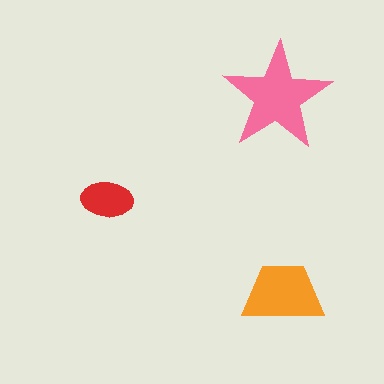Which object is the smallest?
The red ellipse.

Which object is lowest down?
The orange trapezoid is bottommost.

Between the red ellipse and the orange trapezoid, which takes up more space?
The orange trapezoid.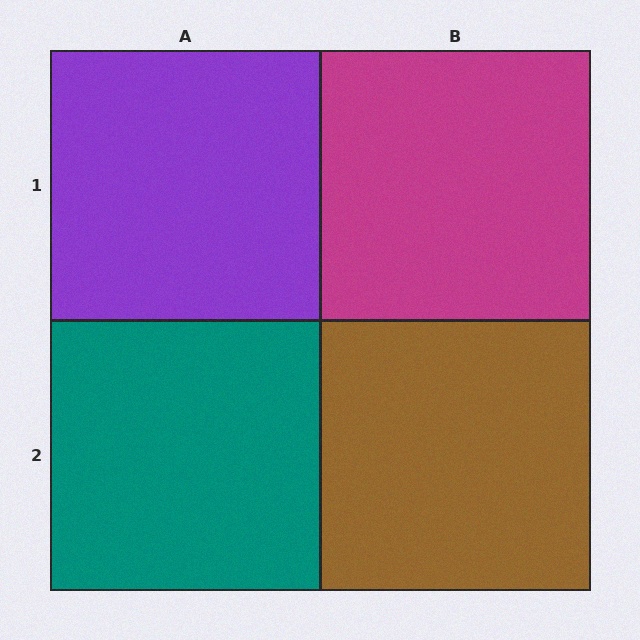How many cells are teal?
1 cell is teal.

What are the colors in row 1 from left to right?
Purple, magenta.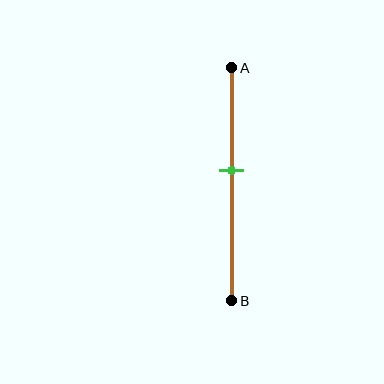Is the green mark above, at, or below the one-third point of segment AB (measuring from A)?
The green mark is below the one-third point of segment AB.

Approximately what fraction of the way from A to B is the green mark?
The green mark is approximately 45% of the way from A to B.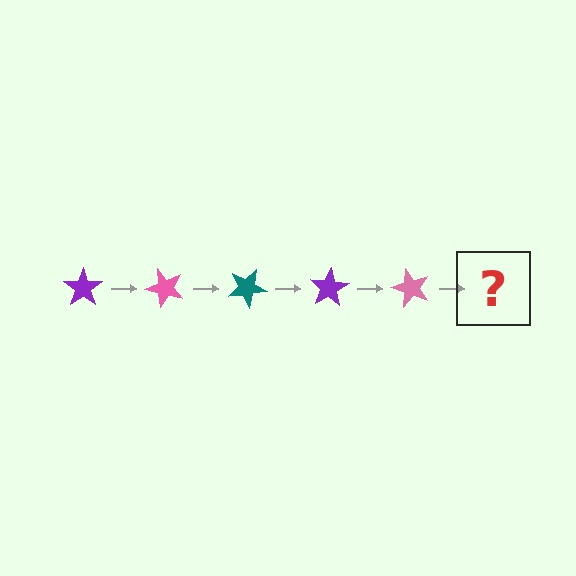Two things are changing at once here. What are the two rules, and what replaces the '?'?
The two rules are that it rotates 50 degrees each step and the color cycles through purple, pink, and teal. The '?' should be a teal star, rotated 250 degrees from the start.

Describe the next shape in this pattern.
It should be a teal star, rotated 250 degrees from the start.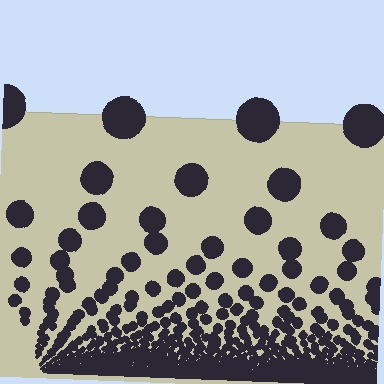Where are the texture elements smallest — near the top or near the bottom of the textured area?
Near the bottom.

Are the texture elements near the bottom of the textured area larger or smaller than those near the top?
Smaller. The gradient is inverted — elements near the bottom are smaller and denser.